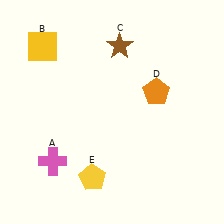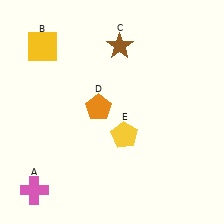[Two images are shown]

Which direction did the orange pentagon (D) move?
The orange pentagon (D) moved left.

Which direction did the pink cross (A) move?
The pink cross (A) moved down.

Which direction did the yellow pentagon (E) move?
The yellow pentagon (E) moved up.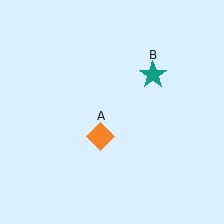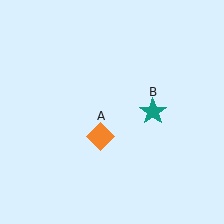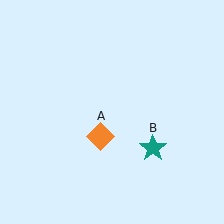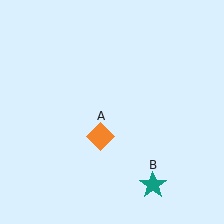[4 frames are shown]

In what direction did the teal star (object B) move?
The teal star (object B) moved down.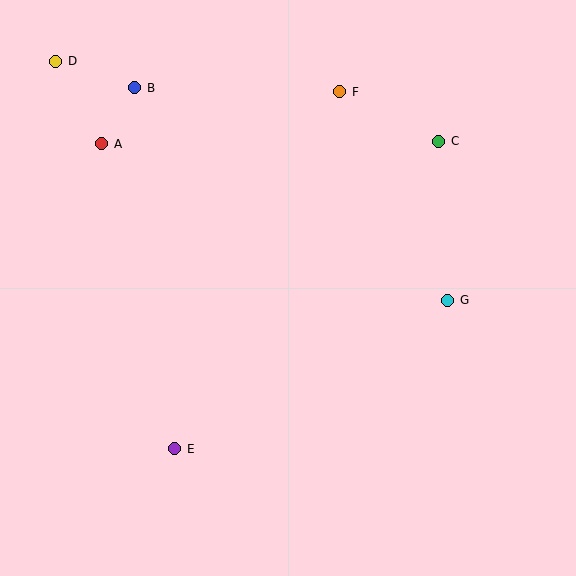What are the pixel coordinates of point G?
Point G is at (448, 300).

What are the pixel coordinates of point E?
Point E is at (175, 449).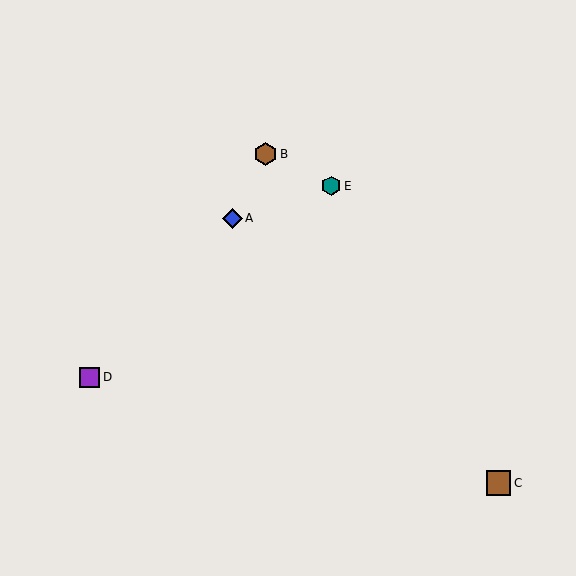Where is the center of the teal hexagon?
The center of the teal hexagon is at (331, 186).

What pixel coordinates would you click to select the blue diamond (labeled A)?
Click at (232, 218) to select the blue diamond A.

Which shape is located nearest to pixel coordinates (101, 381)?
The purple square (labeled D) at (90, 377) is nearest to that location.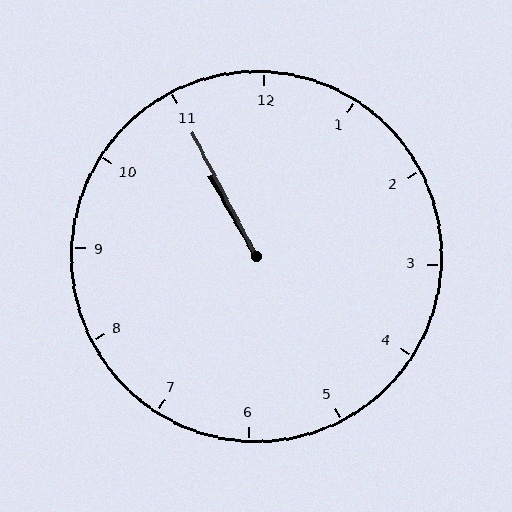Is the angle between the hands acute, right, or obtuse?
It is acute.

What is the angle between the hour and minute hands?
Approximately 2 degrees.